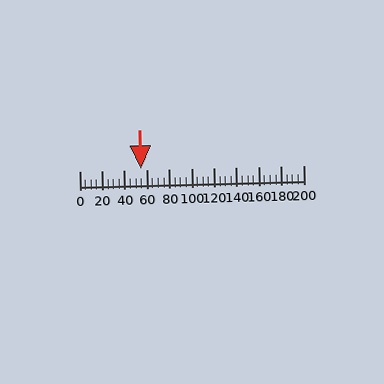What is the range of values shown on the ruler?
The ruler shows values from 0 to 200.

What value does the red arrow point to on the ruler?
The red arrow points to approximately 55.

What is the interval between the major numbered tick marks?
The major tick marks are spaced 20 units apart.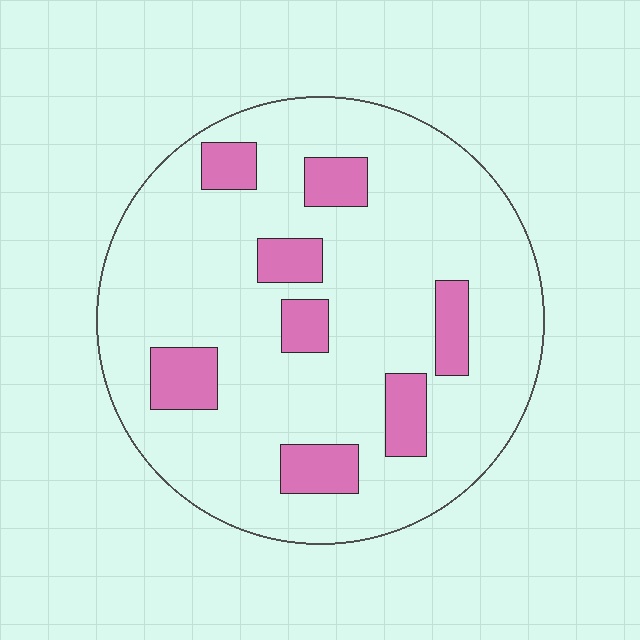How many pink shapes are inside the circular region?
8.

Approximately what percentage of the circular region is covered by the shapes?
Approximately 15%.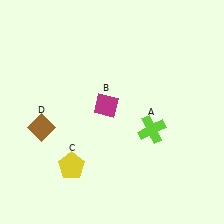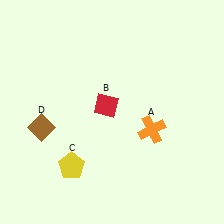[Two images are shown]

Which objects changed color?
A changed from lime to orange. B changed from magenta to red.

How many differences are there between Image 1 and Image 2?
There are 2 differences between the two images.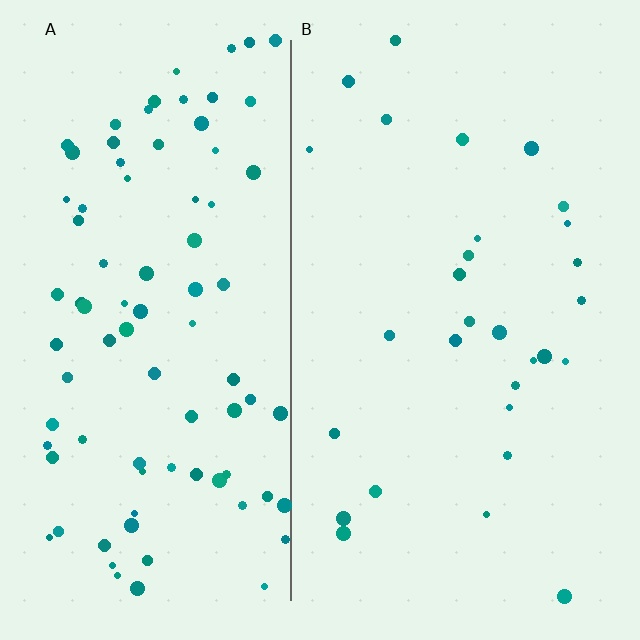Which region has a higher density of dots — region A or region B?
A (the left).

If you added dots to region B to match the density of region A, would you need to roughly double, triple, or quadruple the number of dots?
Approximately triple.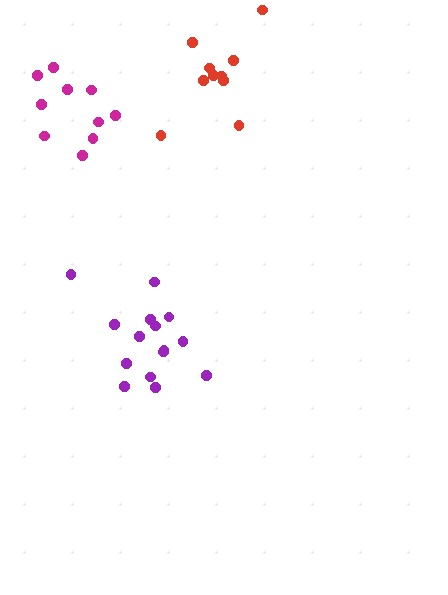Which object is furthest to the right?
The red cluster is rightmost.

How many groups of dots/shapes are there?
There are 3 groups.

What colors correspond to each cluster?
The clusters are colored: purple, red, magenta.